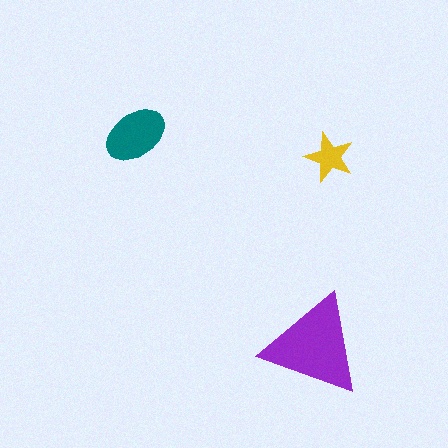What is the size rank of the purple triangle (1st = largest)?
1st.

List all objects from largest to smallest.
The purple triangle, the teal ellipse, the yellow star.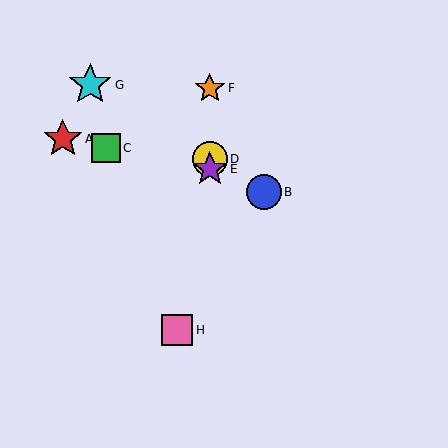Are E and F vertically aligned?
Yes, both are at x≈210.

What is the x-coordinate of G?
Object G is at x≈90.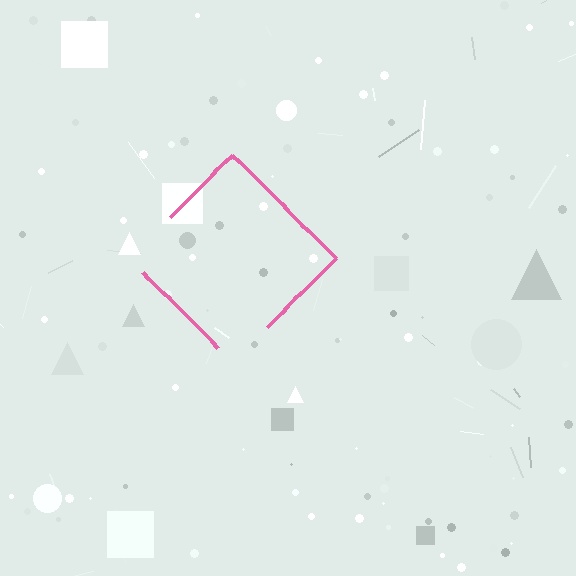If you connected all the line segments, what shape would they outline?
They would outline a diamond.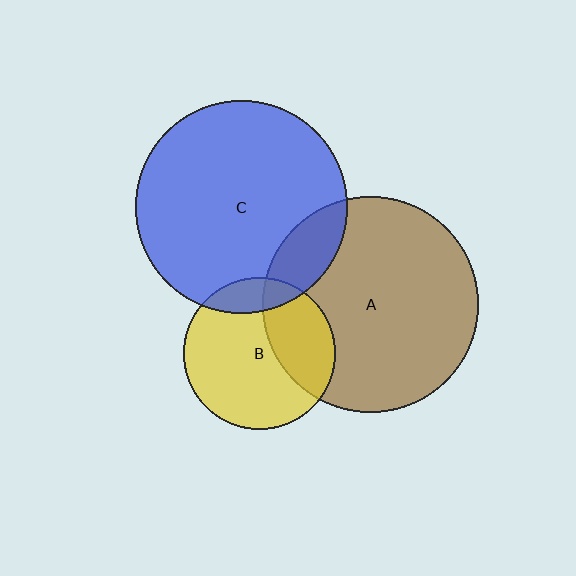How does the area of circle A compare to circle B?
Approximately 2.0 times.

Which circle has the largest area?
Circle A (brown).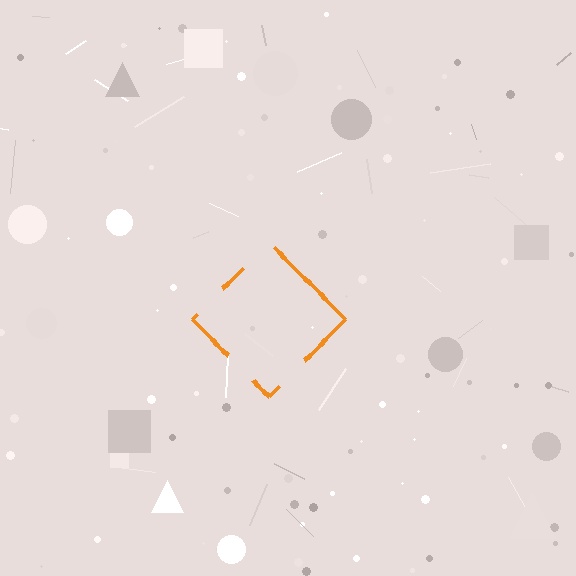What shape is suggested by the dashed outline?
The dashed outline suggests a diamond.